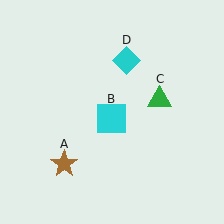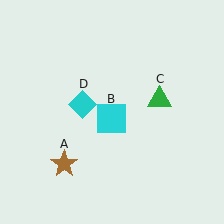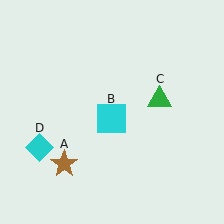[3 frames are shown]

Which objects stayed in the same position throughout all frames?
Brown star (object A) and cyan square (object B) and green triangle (object C) remained stationary.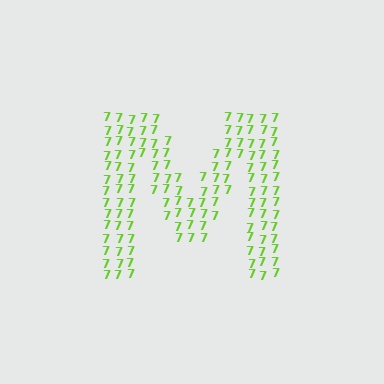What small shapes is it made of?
It is made of small digit 7's.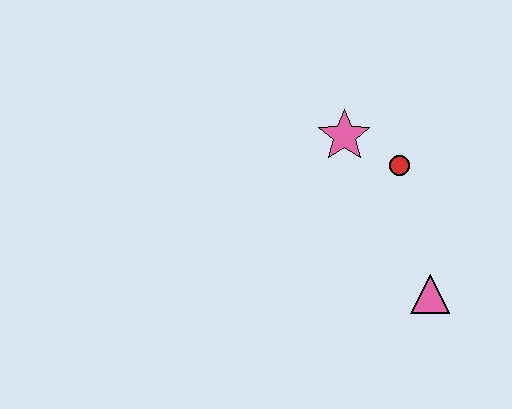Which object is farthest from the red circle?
The pink triangle is farthest from the red circle.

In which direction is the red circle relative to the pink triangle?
The red circle is above the pink triangle.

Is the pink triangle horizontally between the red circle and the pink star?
No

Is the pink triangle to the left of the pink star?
No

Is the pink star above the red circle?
Yes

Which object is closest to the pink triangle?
The red circle is closest to the pink triangle.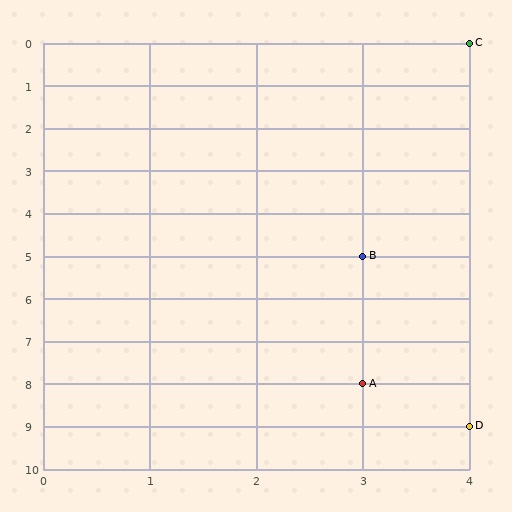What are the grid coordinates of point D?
Point D is at grid coordinates (4, 9).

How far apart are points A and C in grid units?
Points A and C are 1 column and 8 rows apart (about 8.1 grid units diagonally).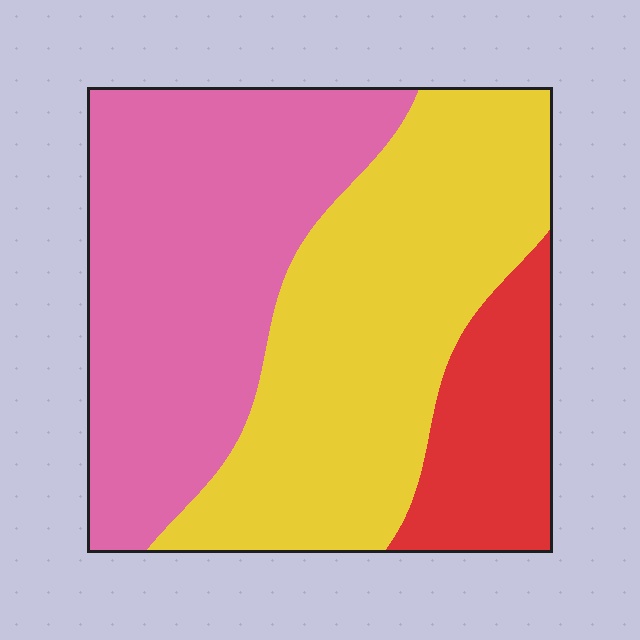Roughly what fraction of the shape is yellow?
Yellow takes up about two fifths (2/5) of the shape.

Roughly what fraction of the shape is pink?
Pink covers 42% of the shape.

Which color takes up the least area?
Red, at roughly 15%.